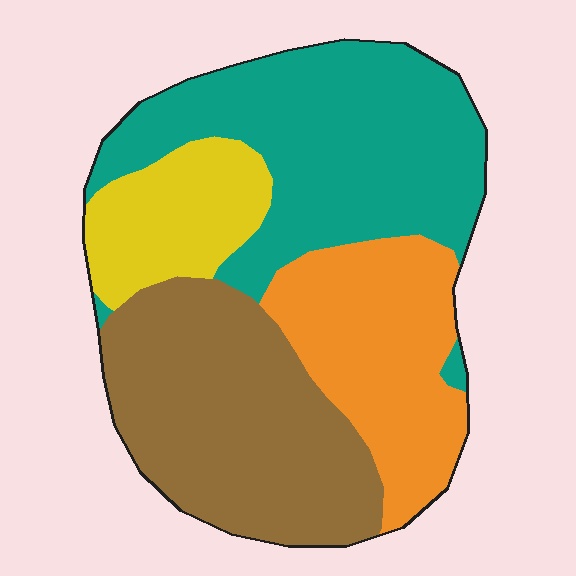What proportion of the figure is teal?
Teal takes up about one third (1/3) of the figure.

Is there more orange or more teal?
Teal.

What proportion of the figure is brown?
Brown covers 31% of the figure.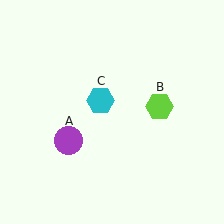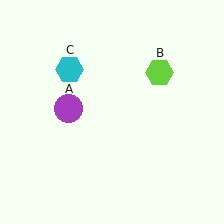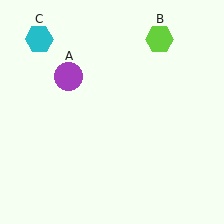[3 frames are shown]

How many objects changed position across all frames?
3 objects changed position: purple circle (object A), lime hexagon (object B), cyan hexagon (object C).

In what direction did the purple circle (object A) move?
The purple circle (object A) moved up.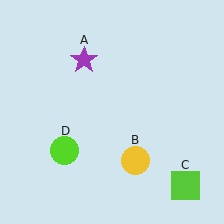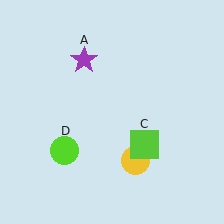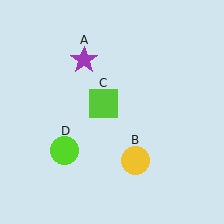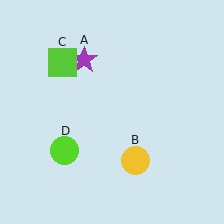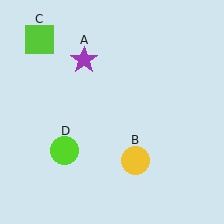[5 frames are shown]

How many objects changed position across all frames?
1 object changed position: lime square (object C).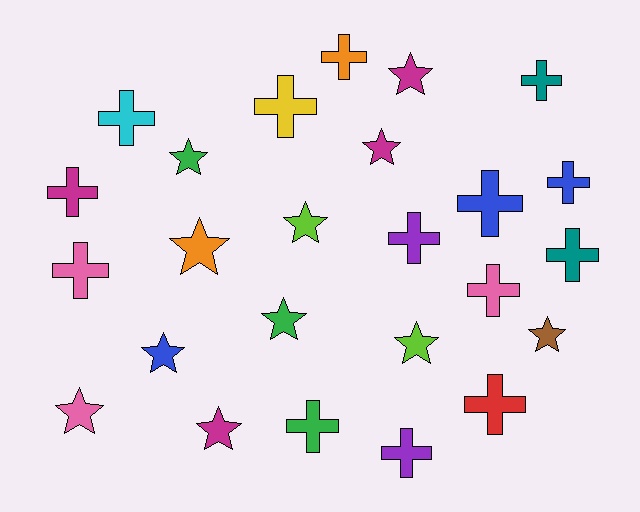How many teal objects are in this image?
There are 2 teal objects.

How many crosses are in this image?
There are 14 crosses.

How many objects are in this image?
There are 25 objects.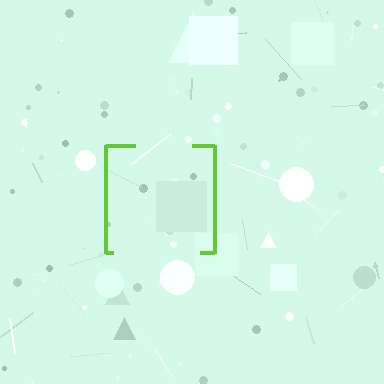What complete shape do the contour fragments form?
The contour fragments form a square.